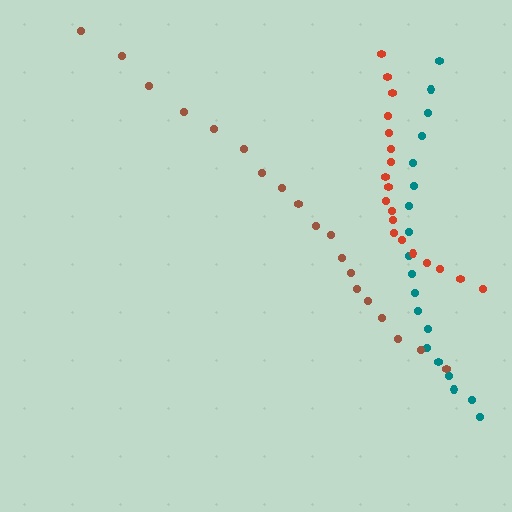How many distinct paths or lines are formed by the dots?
There are 3 distinct paths.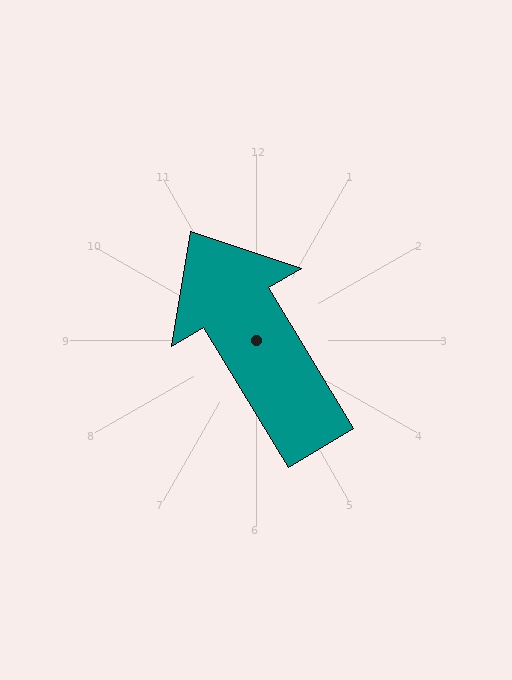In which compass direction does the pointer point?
Northwest.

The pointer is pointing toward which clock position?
Roughly 11 o'clock.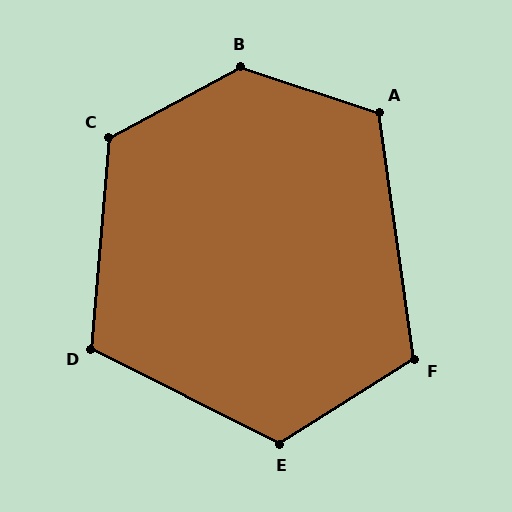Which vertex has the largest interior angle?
B, at approximately 134 degrees.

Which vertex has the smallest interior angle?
D, at approximately 112 degrees.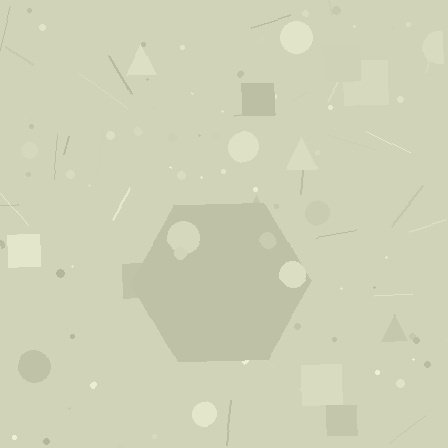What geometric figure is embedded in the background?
A hexagon is embedded in the background.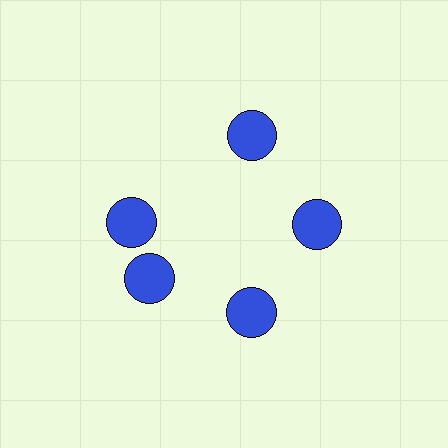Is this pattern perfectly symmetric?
No. The 5 blue circles are arranged in a ring, but one element near the 10 o'clock position is rotated out of alignment along the ring, breaking the 5-fold rotational symmetry.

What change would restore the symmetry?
The symmetry would be restored by rotating it back into even spacing with its neighbors so that all 5 circles sit at equal angles and equal distance from the center.